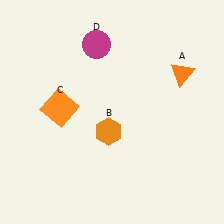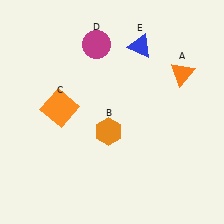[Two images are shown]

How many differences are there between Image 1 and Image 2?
There is 1 difference between the two images.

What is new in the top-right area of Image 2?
A blue triangle (E) was added in the top-right area of Image 2.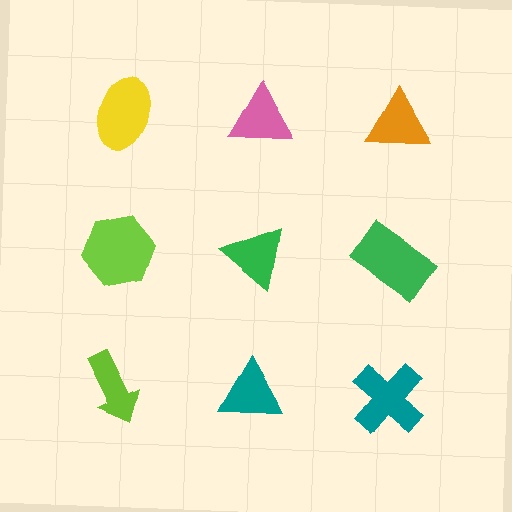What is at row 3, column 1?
A lime arrow.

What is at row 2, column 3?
A green rectangle.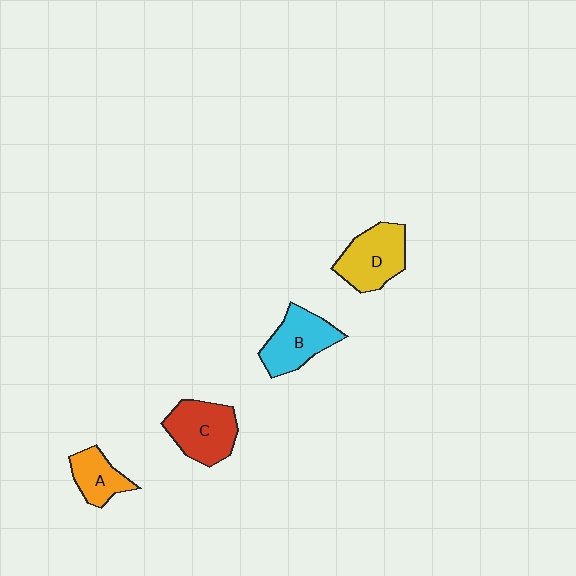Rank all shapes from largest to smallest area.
From largest to smallest: C (red), D (yellow), B (cyan), A (orange).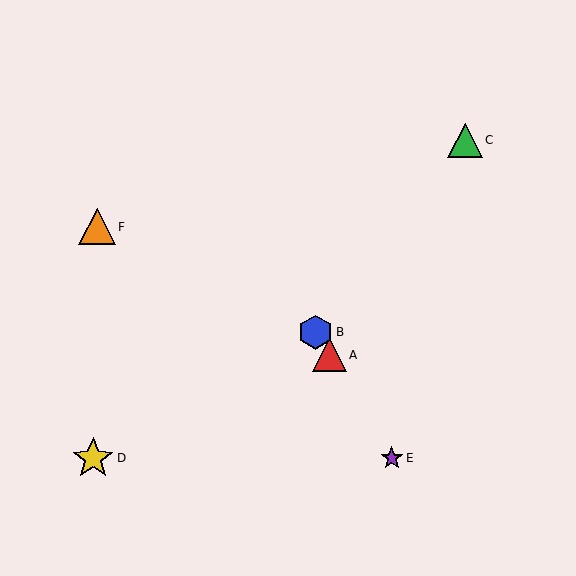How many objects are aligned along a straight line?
3 objects (A, B, E) are aligned along a straight line.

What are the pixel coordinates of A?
Object A is at (329, 355).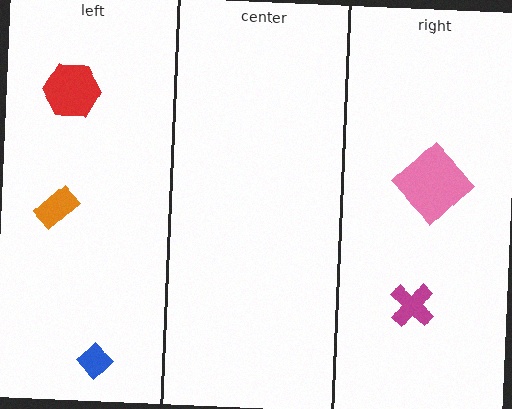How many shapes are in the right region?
2.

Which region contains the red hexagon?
The left region.